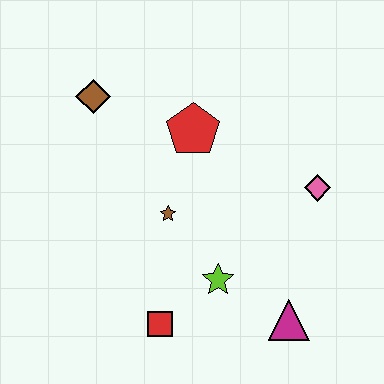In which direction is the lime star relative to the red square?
The lime star is to the right of the red square.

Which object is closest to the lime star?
The red square is closest to the lime star.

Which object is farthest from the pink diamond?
The brown diamond is farthest from the pink diamond.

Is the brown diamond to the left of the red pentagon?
Yes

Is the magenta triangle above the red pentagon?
No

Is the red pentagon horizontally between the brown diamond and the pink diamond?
Yes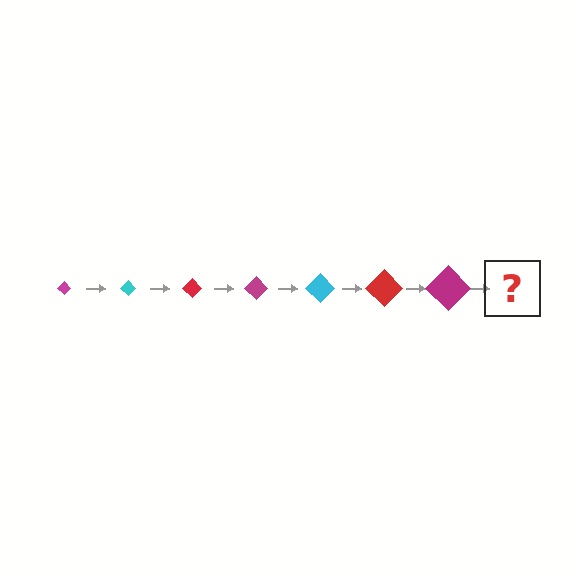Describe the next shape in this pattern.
It should be a cyan diamond, larger than the previous one.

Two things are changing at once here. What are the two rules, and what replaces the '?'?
The two rules are that the diamond grows larger each step and the color cycles through magenta, cyan, and red. The '?' should be a cyan diamond, larger than the previous one.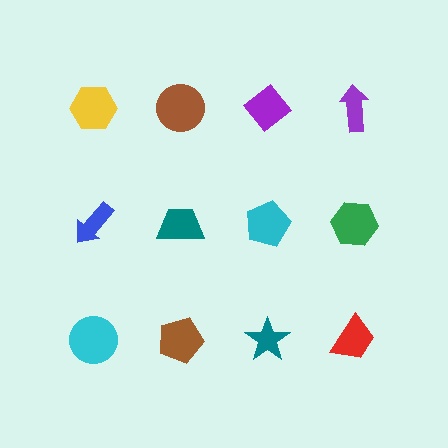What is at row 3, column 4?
A red trapezoid.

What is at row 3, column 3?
A teal star.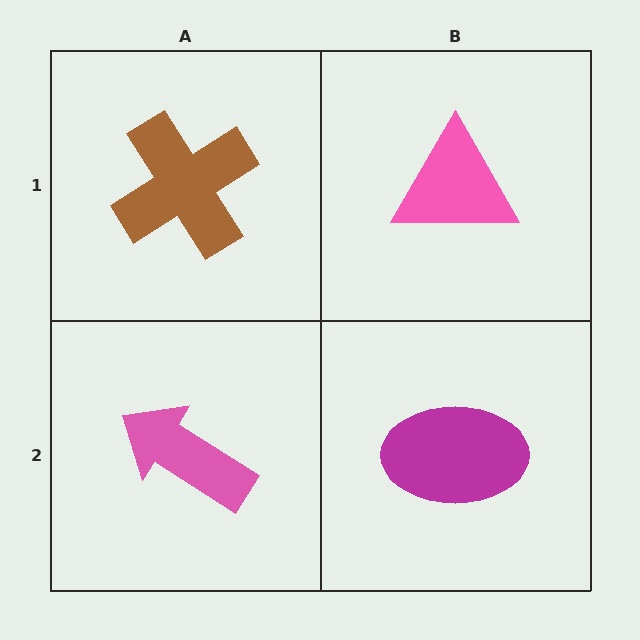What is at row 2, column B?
A magenta ellipse.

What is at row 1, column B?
A pink triangle.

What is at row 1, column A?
A brown cross.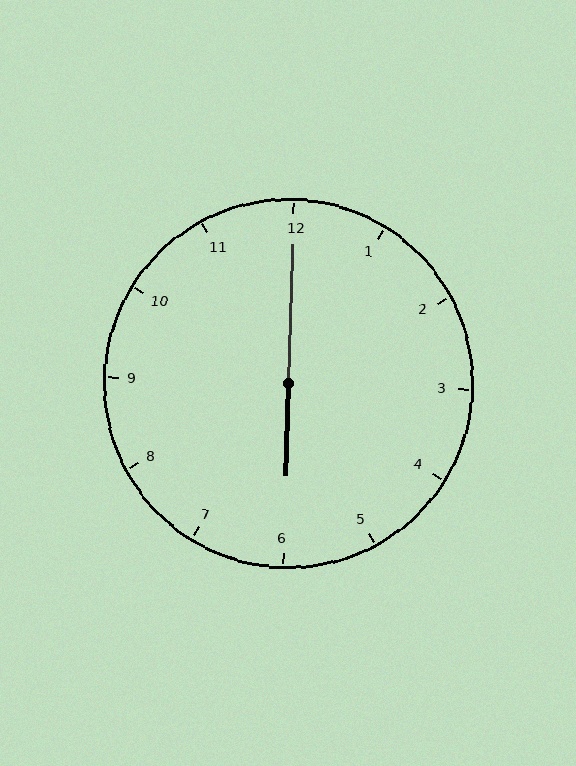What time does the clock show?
6:00.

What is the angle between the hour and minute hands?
Approximately 180 degrees.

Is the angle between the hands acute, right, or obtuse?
It is obtuse.